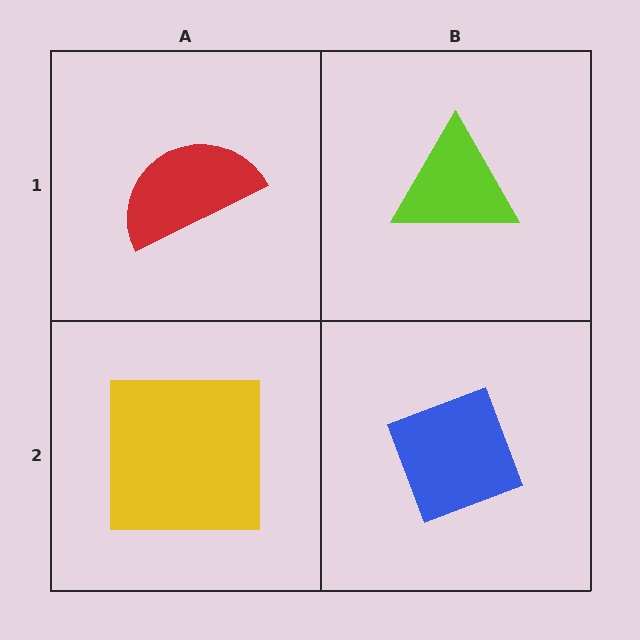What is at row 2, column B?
A blue diamond.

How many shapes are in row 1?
2 shapes.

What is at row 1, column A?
A red semicircle.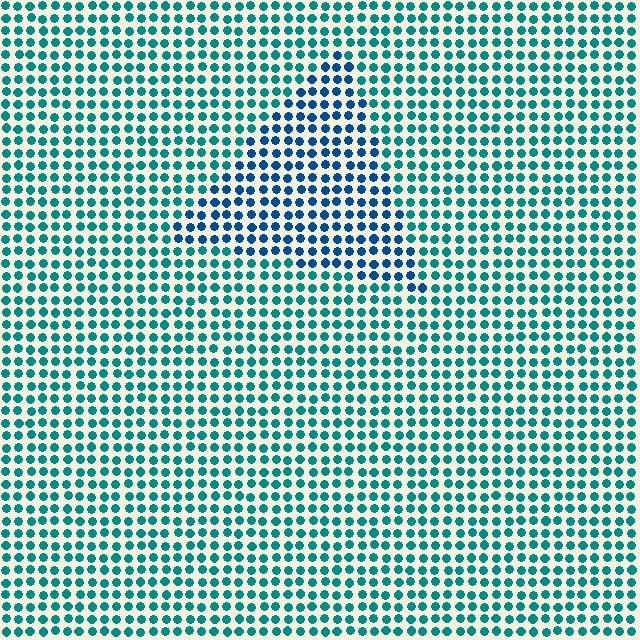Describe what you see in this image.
The image is filled with small teal elements in a uniform arrangement. A triangle-shaped region is visible where the elements are tinted to a slightly different hue, forming a subtle color boundary.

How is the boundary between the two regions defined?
The boundary is defined purely by a slight shift in hue (about 31 degrees). Spacing, size, and orientation are identical on both sides.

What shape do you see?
I see a triangle.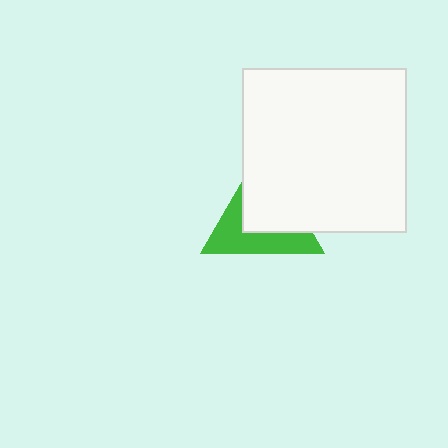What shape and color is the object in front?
The object in front is a white square.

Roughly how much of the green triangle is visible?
About half of it is visible (roughly 45%).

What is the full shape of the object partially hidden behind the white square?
The partially hidden object is a green triangle.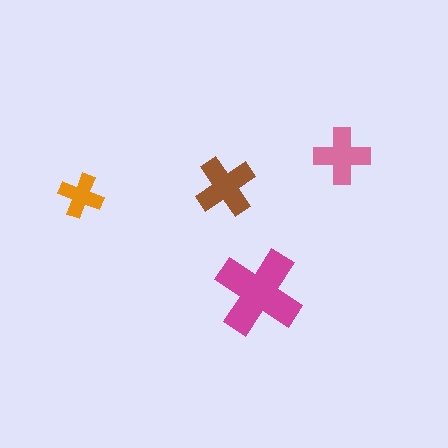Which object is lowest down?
The magenta cross is bottommost.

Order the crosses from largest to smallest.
the magenta one, the brown one, the pink one, the orange one.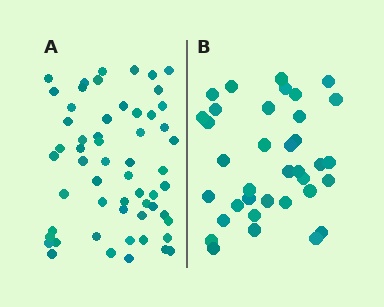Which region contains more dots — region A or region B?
Region A (the left region) has more dots.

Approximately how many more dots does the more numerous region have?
Region A has approximately 20 more dots than region B.